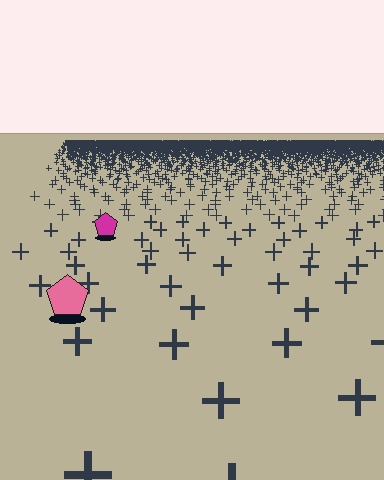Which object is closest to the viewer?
The pink pentagon is closest. The texture marks near it are larger and more spread out.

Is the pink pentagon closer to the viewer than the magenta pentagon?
Yes. The pink pentagon is closer — you can tell from the texture gradient: the ground texture is coarser near it.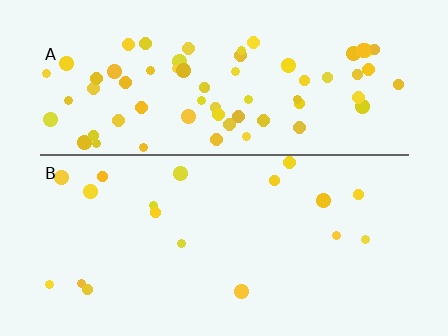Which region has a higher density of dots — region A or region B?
A (the top).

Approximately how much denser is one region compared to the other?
Approximately 3.7× — region A over region B.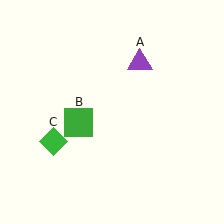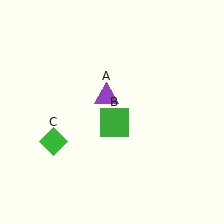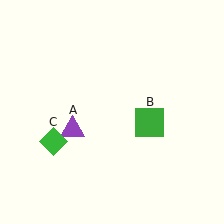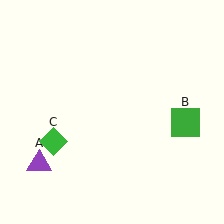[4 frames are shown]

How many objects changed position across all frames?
2 objects changed position: purple triangle (object A), green square (object B).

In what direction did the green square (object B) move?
The green square (object B) moved right.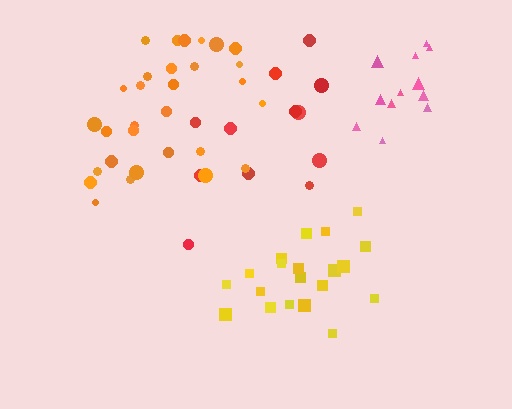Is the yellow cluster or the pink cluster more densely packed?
Pink.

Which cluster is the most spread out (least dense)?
Red.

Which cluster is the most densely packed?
Pink.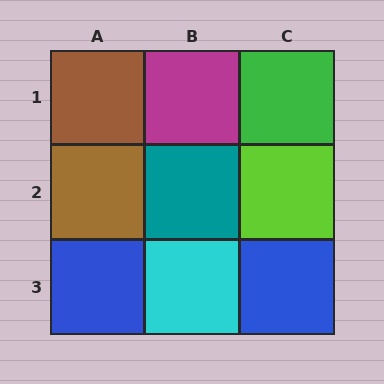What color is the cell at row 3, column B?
Cyan.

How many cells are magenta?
1 cell is magenta.